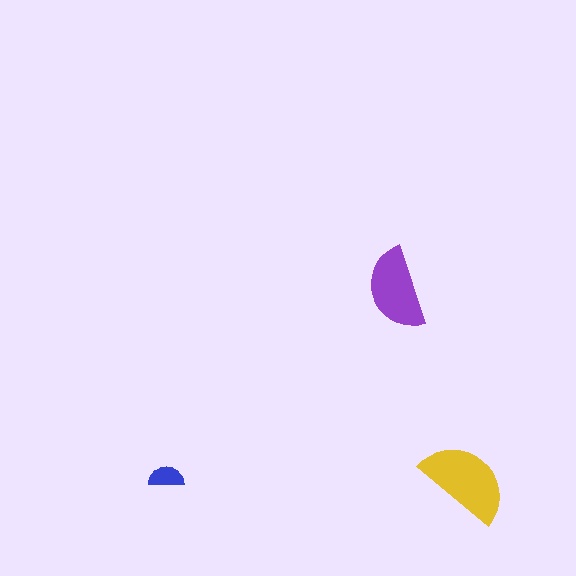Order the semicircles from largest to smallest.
the yellow one, the purple one, the blue one.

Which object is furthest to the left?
The blue semicircle is leftmost.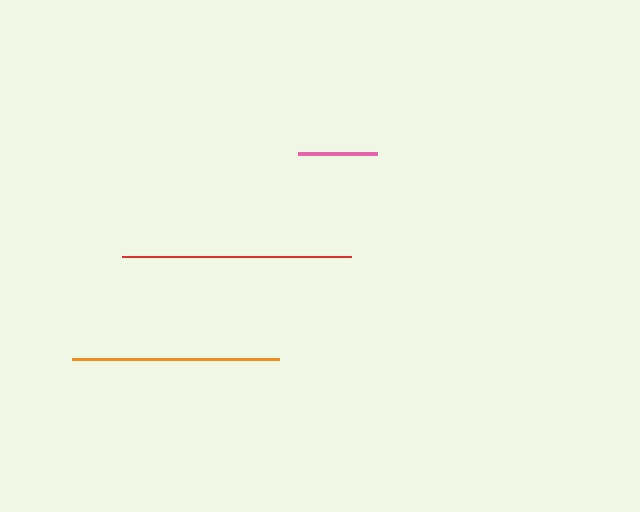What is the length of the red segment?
The red segment is approximately 229 pixels long.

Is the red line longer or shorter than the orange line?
The red line is longer than the orange line.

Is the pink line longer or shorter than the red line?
The red line is longer than the pink line.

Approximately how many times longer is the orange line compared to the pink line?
The orange line is approximately 2.6 times the length of the pink line.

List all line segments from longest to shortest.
From longest to shortest: red, orange, pink.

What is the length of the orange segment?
The orange segment is approximately 207 pixels long.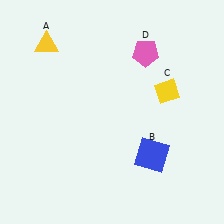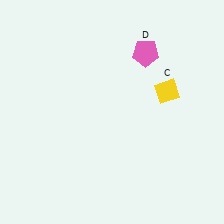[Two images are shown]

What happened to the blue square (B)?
The blue square (B) was removed in Image 2. It was in the bottom-right area of Image 1.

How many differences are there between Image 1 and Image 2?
There are 2 differences between the two images.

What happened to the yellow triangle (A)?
The yellow triangle (A) was removed in Image 2. It was in the top-left area of Image 1.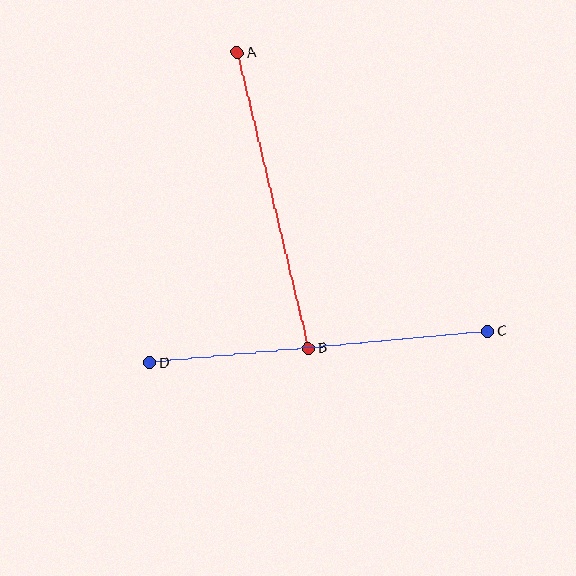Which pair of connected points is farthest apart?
Points C and D are farthest apart.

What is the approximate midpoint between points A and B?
The midpoint is at approximately (273, 201) pixels.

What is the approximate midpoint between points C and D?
The midpoint is at approximately (319, 347) pixels.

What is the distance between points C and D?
The distance is approximately 339 pixels.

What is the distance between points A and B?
The distance is approximately 304 pixels.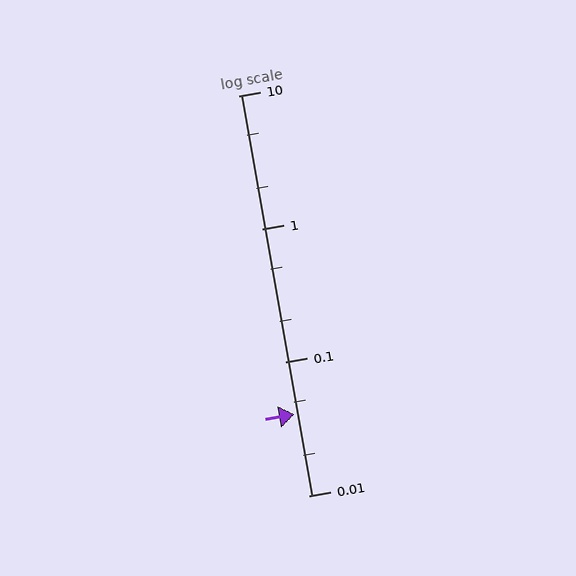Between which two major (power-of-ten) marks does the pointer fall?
The pointer is between 0.01 and 0.1.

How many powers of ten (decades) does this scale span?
The scale spans 3 decades, from 0.01 to 10.